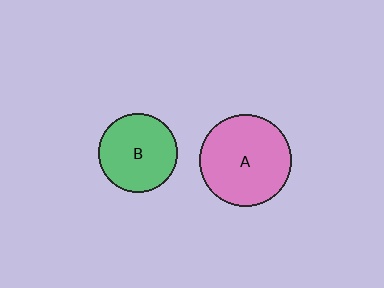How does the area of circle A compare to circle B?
Approximately 1.4 times.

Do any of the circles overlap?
No, none of the circles overlap.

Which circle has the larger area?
Circle A (pink).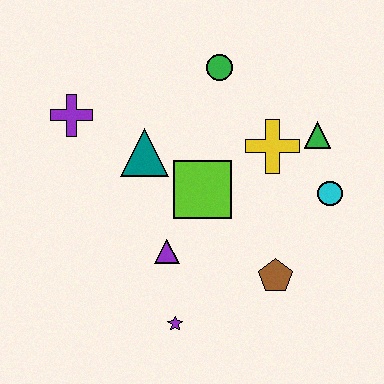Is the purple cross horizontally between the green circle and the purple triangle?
No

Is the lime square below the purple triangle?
No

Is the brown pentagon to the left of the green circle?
No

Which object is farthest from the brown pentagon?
The purple cross is farthest from the brown pentagon.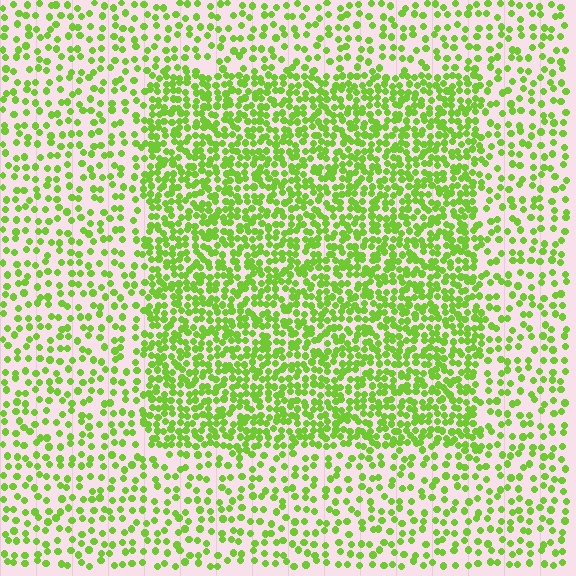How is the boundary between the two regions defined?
The boundary is defined by a change in element density (approximately 2.1x ratio). All elements are the same color, size, and shape.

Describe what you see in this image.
The image contains small lime elements arranged at two different densities. A rectangle-shaped region is visible where the elements are more densely packed than the surrounding area.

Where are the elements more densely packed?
The elements are more densely packed inside the rectangle boundary.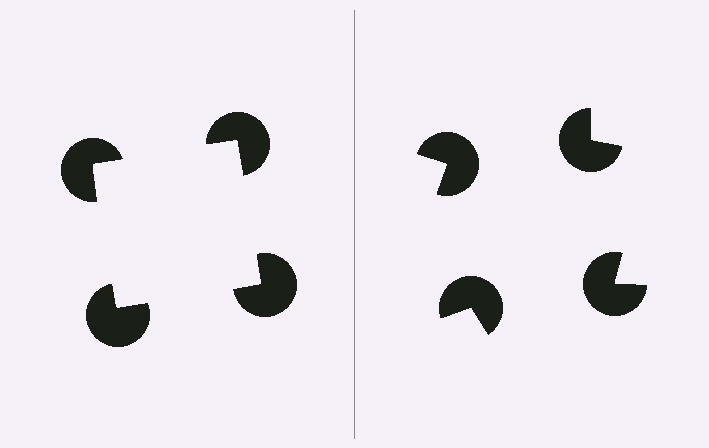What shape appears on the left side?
An illusory square.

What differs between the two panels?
The pac-man discs are positioned identically on both sides; only the wedge orientations differ. On the left they align to a square; on the right they are misaligned.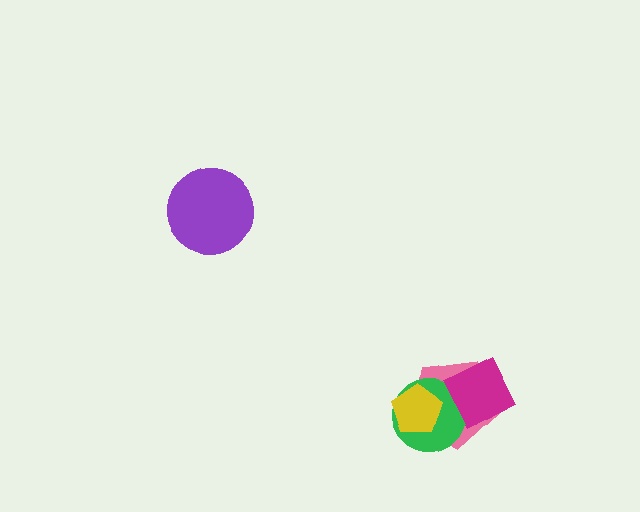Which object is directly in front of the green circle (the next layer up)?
The yellow pentagon is directly in front of the green circle.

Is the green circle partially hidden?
Yes, it is partially covered by another shape.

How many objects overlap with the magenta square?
2 objects overlap with the magenta square.